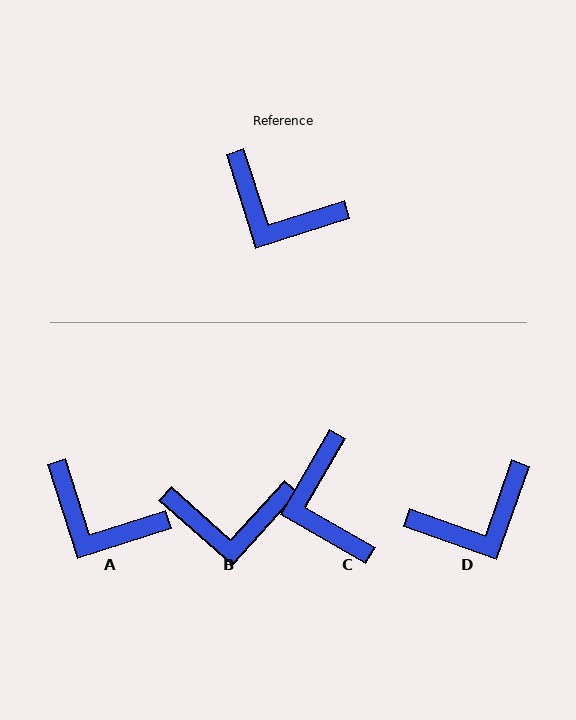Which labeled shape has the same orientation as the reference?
A.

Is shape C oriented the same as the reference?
No, it is off by about 47 degrees.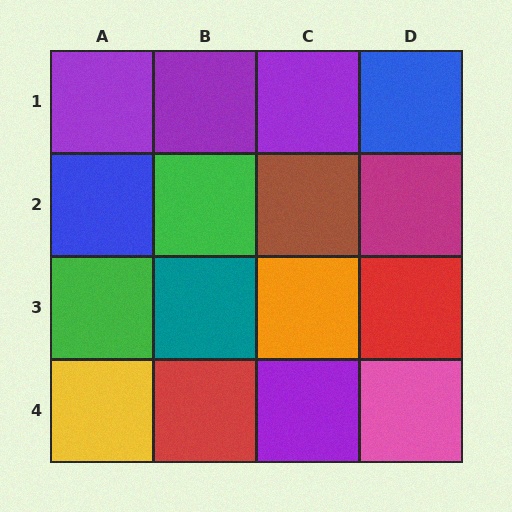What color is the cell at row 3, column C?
Orange.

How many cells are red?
2 cells are red.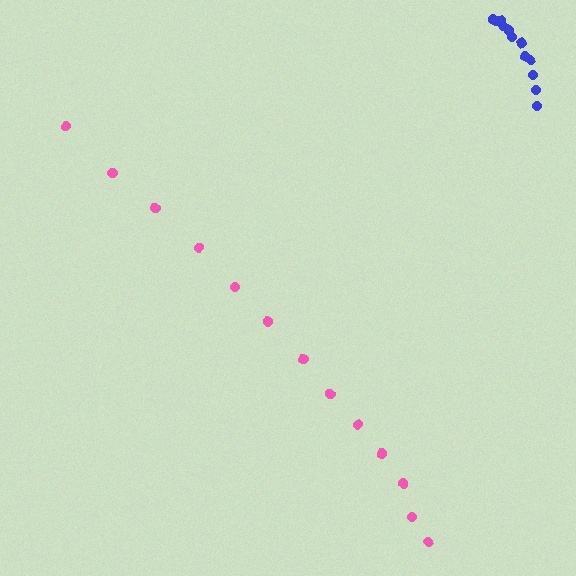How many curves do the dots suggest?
There are 2 distinct paths.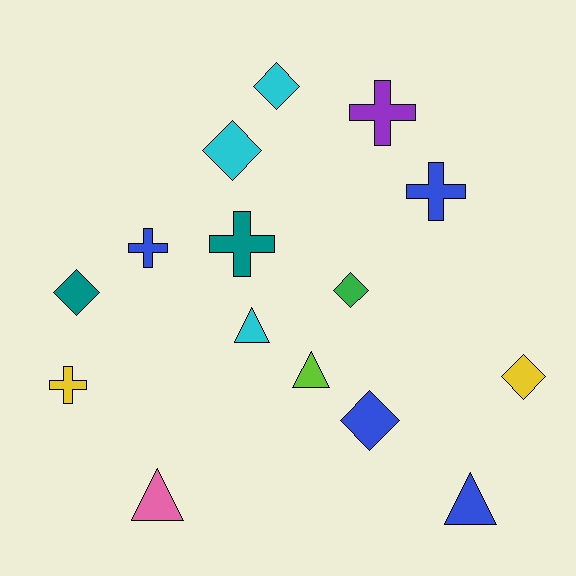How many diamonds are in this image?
There are 6 diamonds.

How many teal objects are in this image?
There are 2 teal objects.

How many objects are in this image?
There are 15 objects.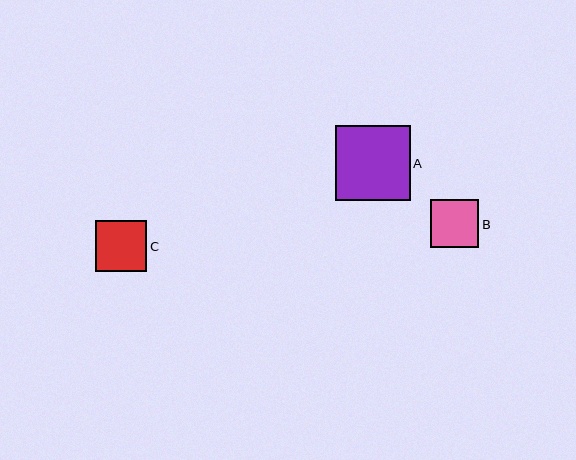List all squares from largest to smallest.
From largest to smallest: A, C, B.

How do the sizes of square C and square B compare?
Square C and square B are approximately the same size.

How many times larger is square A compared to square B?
Square A is approximately 1.6 times the size of square B.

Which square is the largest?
Square A is the largest with a size of approximately 75 pixels.